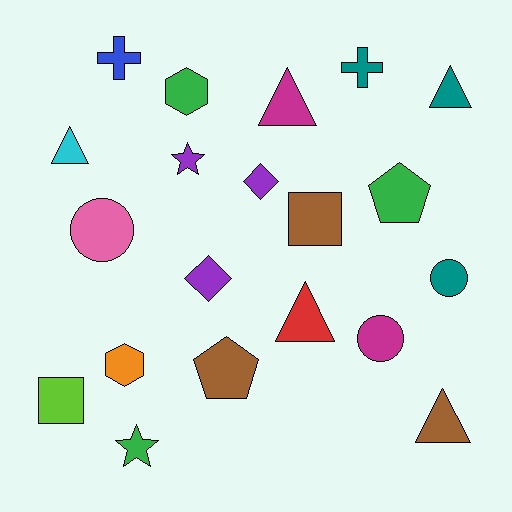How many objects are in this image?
There are 20 objects.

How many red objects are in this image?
There is 1 red object.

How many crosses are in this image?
There are 2 crosses.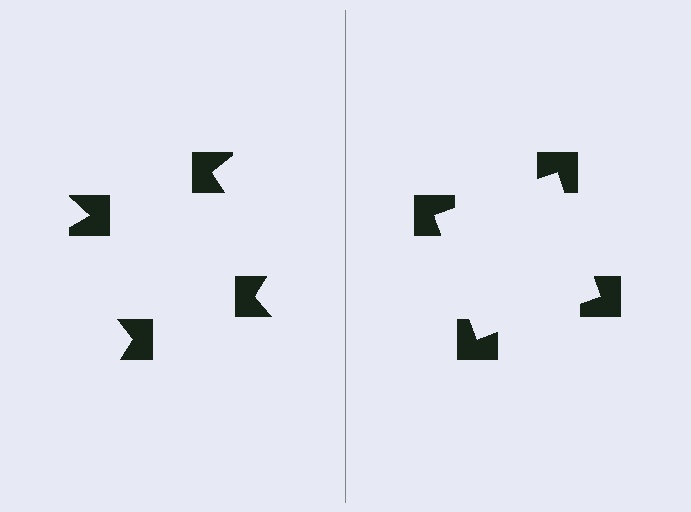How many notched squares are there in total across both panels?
8 — 4 on each side.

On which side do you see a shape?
An illusory square appears on the right side. On the left side the wedge cuts are rotated, so no coherent shape forms.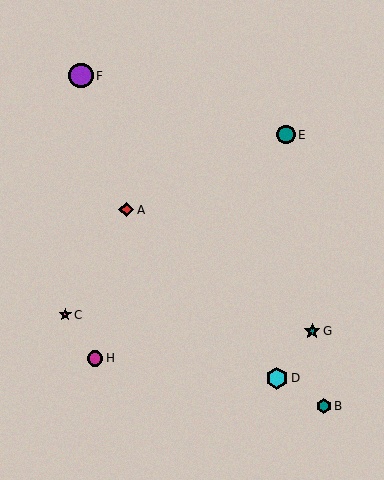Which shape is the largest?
The purple circle (labeled F) is the largest.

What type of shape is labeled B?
Shape B is a teal hexagon.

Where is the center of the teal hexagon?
The center of the teal hexagon is at (324, 406).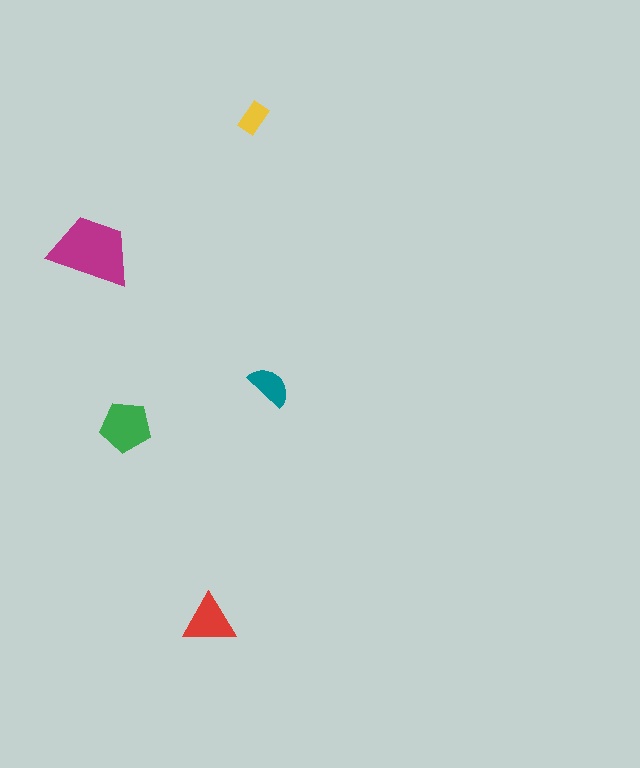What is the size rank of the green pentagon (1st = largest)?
2nd.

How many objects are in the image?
There are 5 objects in the image.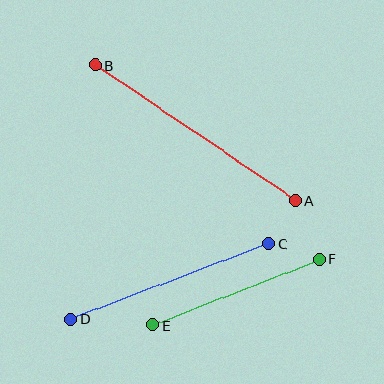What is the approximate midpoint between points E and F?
The midpoint is at approximately (236, 292) pixels.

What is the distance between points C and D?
The distance is approximately 212 pixels.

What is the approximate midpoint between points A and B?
The midpoint is at approximately (195, 133) pixels.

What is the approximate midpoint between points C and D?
The midpoint is at approximately (170, 282) pixels.